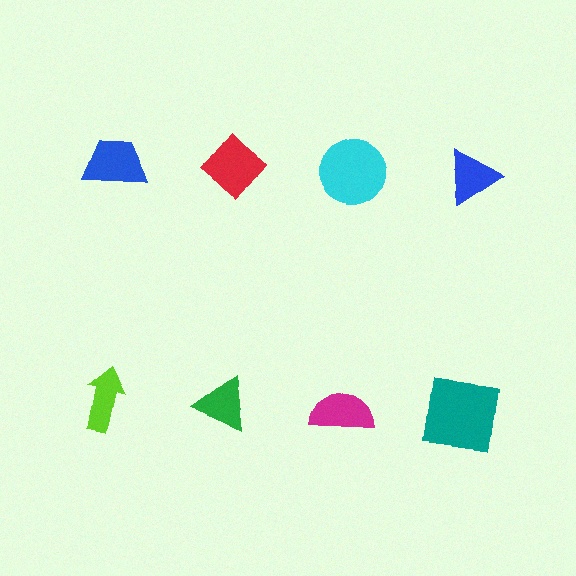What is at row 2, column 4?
A teal square.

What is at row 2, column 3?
A magenta semicircle.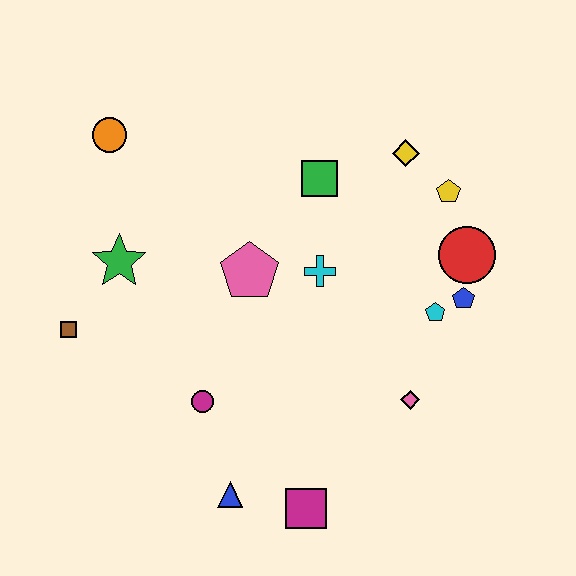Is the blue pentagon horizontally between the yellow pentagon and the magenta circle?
No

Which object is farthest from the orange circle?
The magenta square is farthest from the orange circle.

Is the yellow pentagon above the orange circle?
No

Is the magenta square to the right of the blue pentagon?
No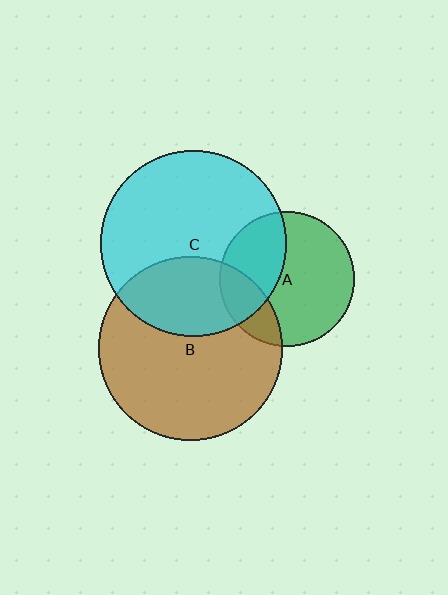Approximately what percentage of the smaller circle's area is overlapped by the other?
Approximately 35%.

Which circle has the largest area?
Circle C (cyan).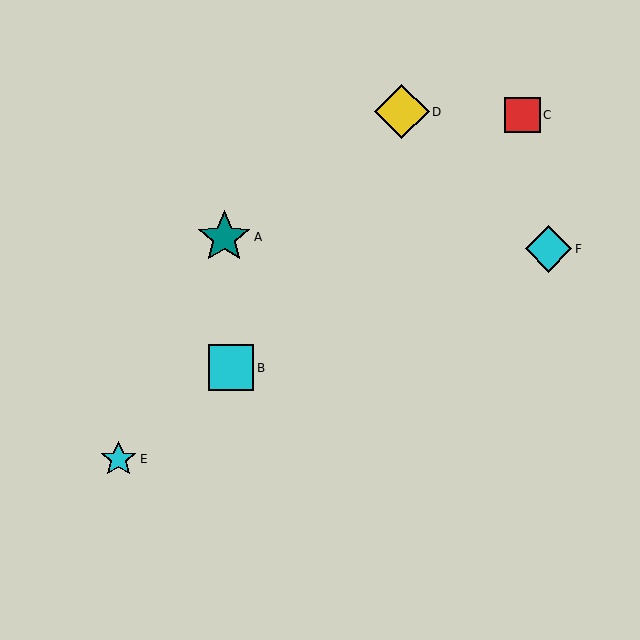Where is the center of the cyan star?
The center of the cyan star is at (119, 459).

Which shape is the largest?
The yellow diamond (labeled D) is the largest.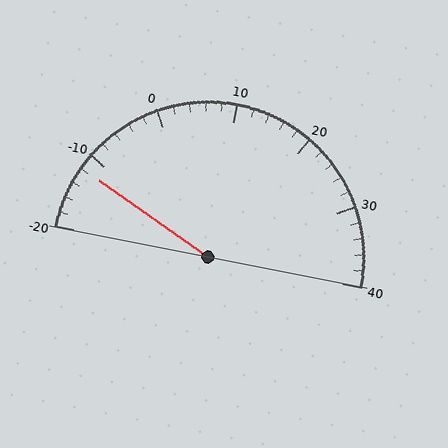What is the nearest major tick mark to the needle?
The nearest major tick mark is -10.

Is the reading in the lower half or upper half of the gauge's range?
The reading is in the lower half of the range (-20 to 40).